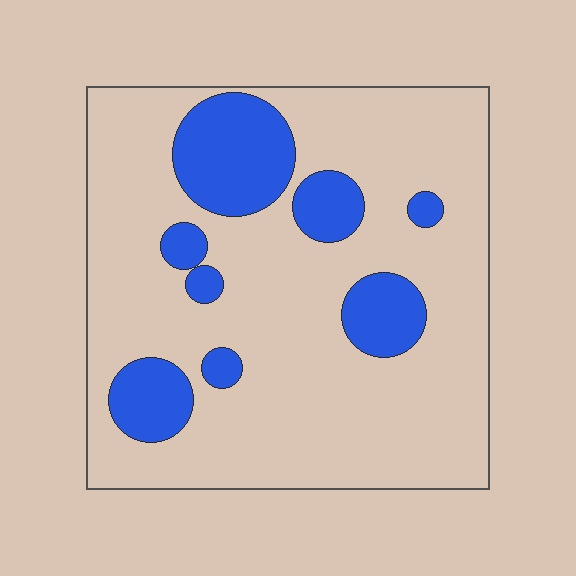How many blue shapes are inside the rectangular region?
8.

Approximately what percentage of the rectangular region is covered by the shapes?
Approximately 20%.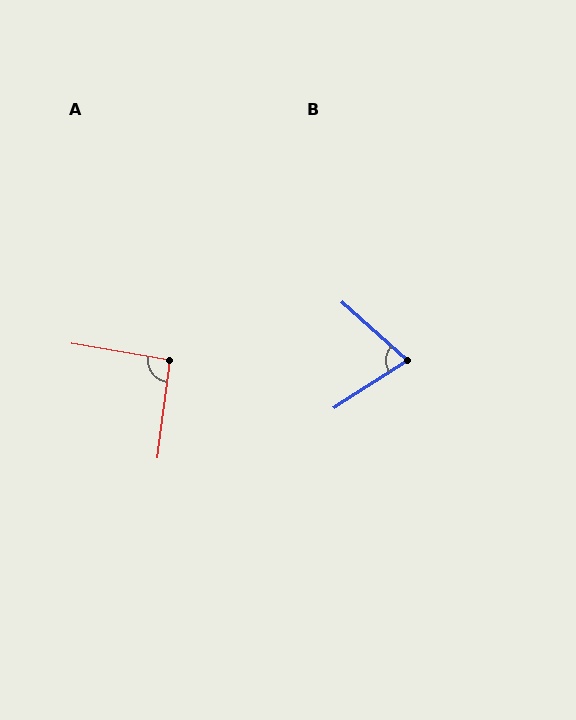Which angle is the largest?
A, at approximately 92 degrees.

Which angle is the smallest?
B, at approximately 74 degrees.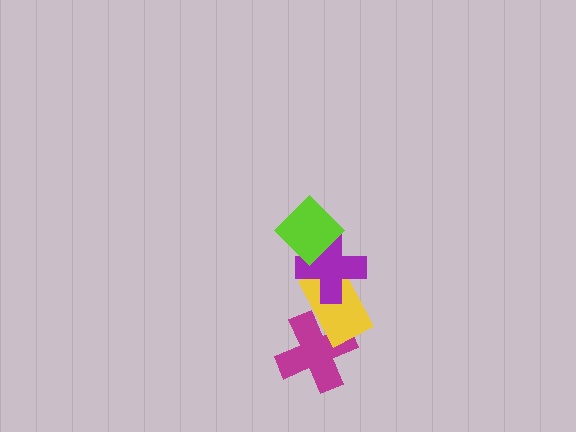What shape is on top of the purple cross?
The lime diamond is on top of the purple cross.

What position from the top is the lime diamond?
The lime diamond is 1st from the top.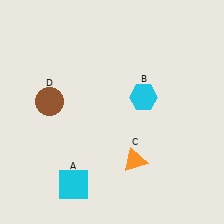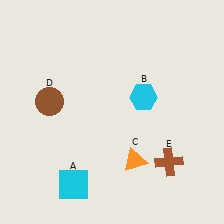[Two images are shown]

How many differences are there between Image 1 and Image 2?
There is 1 difference between the two images.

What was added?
A brown cross (E) was added in Image 2.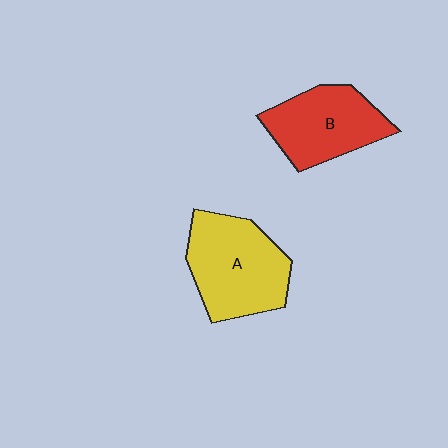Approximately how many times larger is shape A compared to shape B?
Approximately 1.2 times.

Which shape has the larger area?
Shape A (yellow).